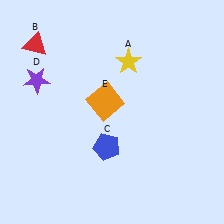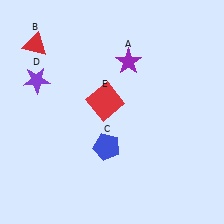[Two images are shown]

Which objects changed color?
A changed from yellow to purple. E changed from orange to red.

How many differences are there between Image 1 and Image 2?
There are 2 differences between the two images.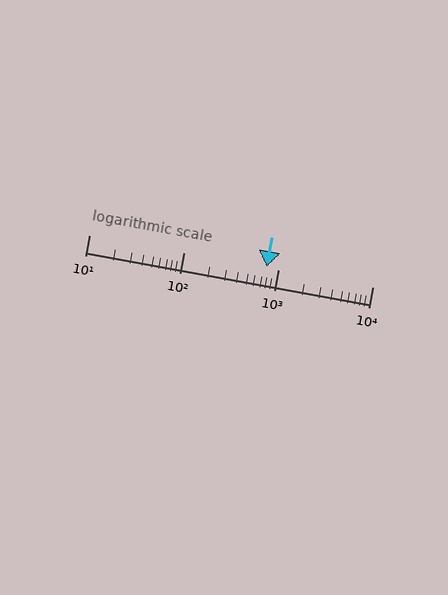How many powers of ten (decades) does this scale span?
The scale spans 3 decades, from 10 to 10000.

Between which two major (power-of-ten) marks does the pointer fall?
The pointer is between 100 and 1000.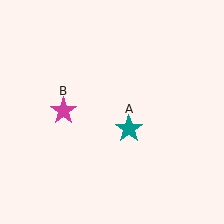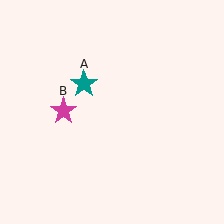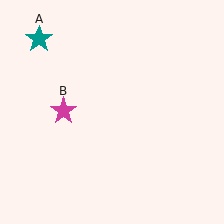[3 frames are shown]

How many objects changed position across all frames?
1 object changed position: teal star (object A).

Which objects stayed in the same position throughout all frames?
Magenta star (object B) remained stationary.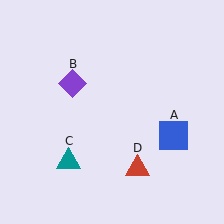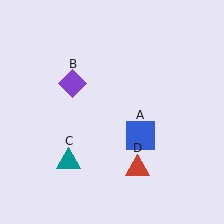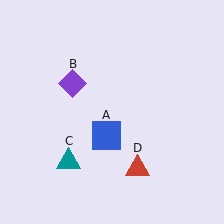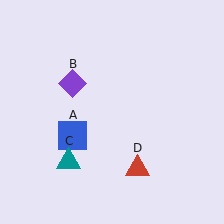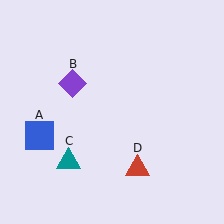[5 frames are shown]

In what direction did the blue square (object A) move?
The blue square (object A) moved left.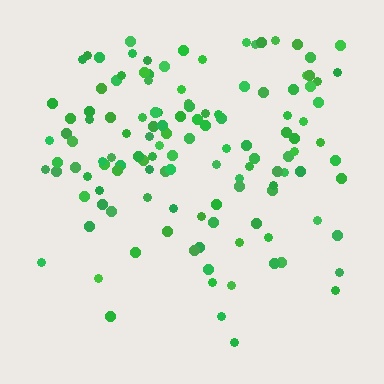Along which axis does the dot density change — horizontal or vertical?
Vertical.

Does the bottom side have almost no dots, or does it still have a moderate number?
Still a moderate number, just noticeably fewer than the top.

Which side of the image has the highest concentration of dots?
The top.